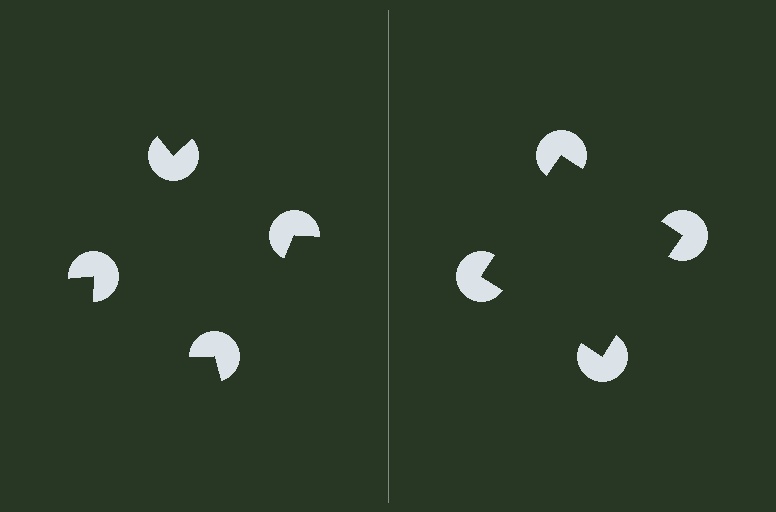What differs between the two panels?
The pac-man discs are positioned identically on both sides; only the wedge orientations differ. On the right they align to a square; on the left they are misaligned.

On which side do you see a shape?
An illusory square appears on the right side. On the left side the wedge cuts are rotated, so no coherent shape forms.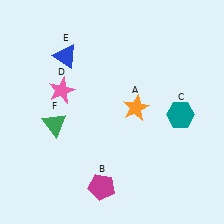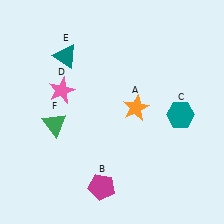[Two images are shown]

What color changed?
The triangle (E) changed from blue in Image 1 to teal in Image 2.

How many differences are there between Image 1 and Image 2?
There is 1 difference between the two images.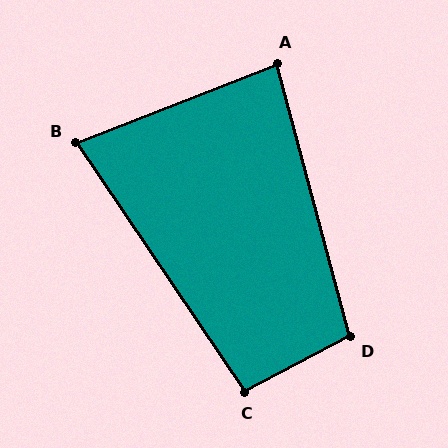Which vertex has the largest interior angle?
D, at approximately 103 degrees.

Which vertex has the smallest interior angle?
B, at approximately 77 degrees.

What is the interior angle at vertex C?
Approximately 97 degrees (obtuse).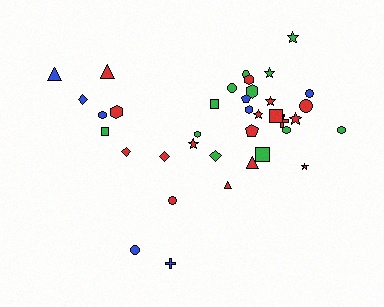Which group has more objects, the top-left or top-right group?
The top-right group.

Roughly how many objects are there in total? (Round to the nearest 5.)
Roughly 40 objects in total.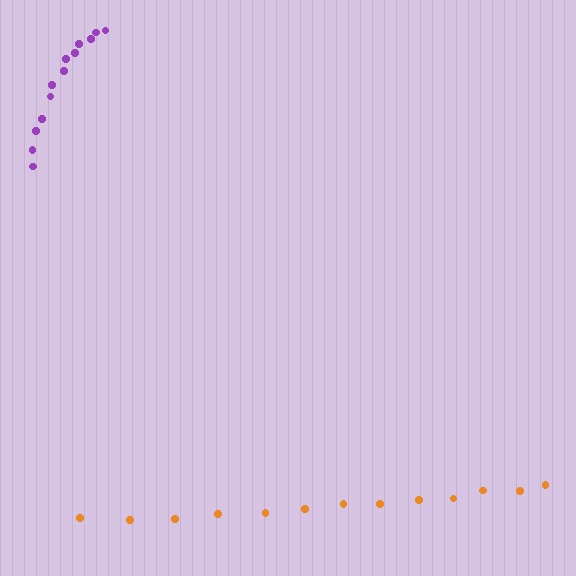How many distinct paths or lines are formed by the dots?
There are 2 distinct paths.